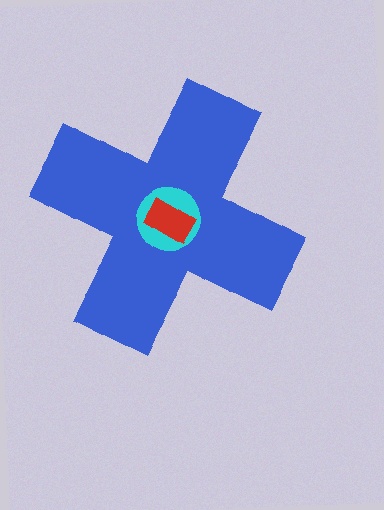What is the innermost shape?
The red rectangle.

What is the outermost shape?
The blue cross.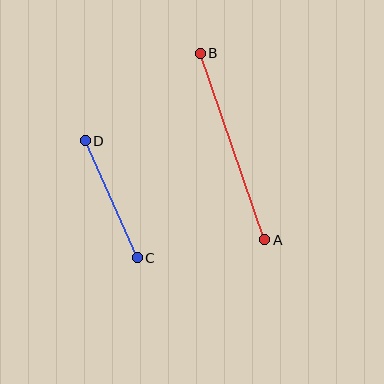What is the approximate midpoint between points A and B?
The midpoint is at approximately (233, 146) pixels.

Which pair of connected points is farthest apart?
Points A and B are farthest apart.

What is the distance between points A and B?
The distance is approximately 197 pixels.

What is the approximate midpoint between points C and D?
The midpoint is at approximately (111, 199) pixels.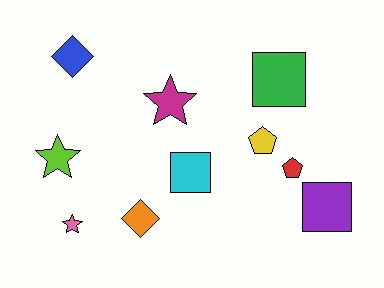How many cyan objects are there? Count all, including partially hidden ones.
There is 1 cyan object.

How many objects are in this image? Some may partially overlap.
There are 10 objects.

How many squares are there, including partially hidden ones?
There are 3 squares.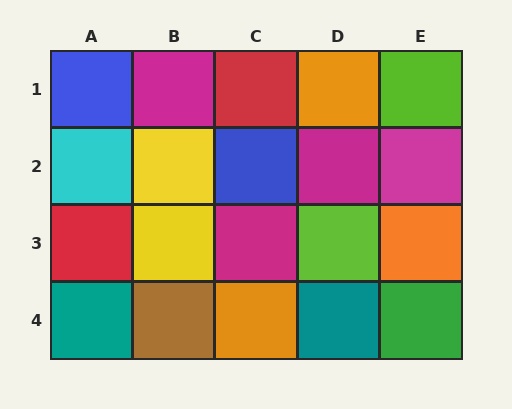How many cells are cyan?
1 cell is cyan.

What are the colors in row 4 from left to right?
Teal, brown, orange, teal, green.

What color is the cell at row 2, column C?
Blue.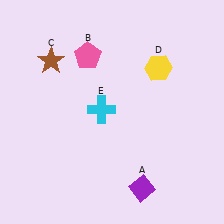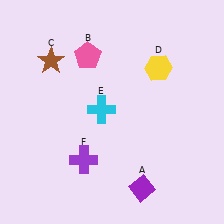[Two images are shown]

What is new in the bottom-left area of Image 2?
A purple cross (F) was added in the bottom-left area of Image 2.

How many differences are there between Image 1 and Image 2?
There is 1 difference between the two images.